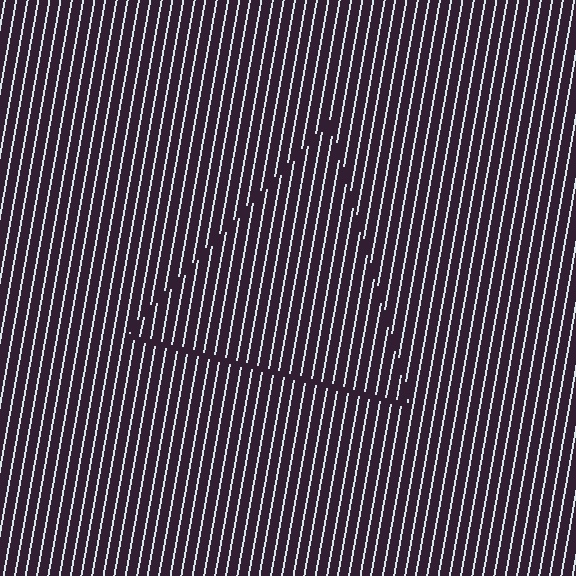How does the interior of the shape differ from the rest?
The interior of the shape contains the same grating, shifted by half a period — the contour is defined by the phase discontinuity where line-ends from the inner and outer gratings abut.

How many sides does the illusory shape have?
3 sides — the line-ends trace a triangle.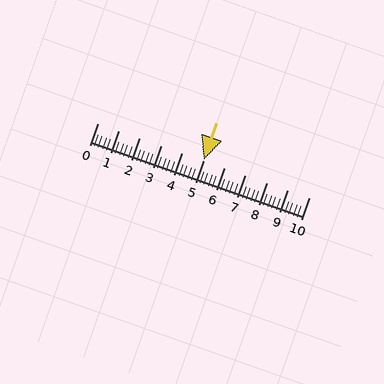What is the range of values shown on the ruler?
The ruler shows values from 0 to 10.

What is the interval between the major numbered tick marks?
The major tick marks are spaced 1 units apart.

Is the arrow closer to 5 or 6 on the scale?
The arrow is closer to 5.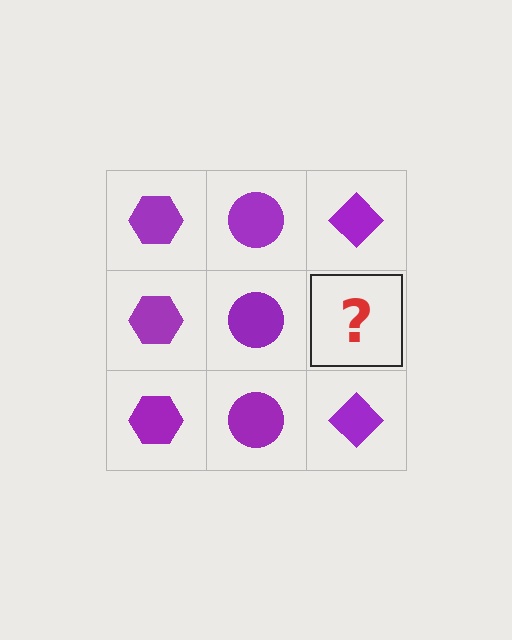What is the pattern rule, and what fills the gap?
The rule is that each column has a consistent shape. The gap should be filled with a purple diamond.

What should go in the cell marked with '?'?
The missing cell should contain a purple diamond.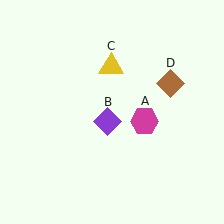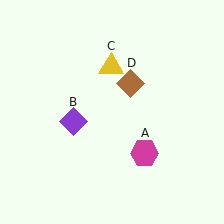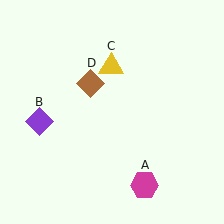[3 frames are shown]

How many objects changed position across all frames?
3 objects changed position: magenta hexagon (object A), purple diamond (object B), brown diamond (object D).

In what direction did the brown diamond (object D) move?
The brown diamond (object D) moved left.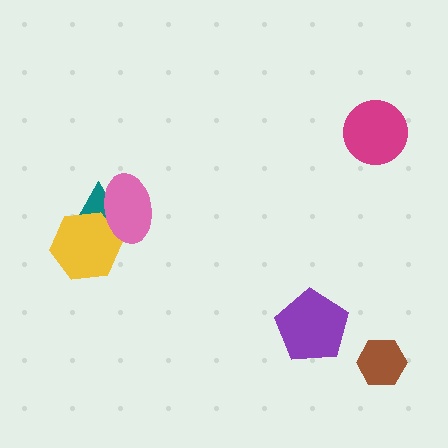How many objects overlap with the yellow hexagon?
2 objects overlap with the yellow hexagon.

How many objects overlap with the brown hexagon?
0 objects overlap with the brown hexagon.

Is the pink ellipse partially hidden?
No, no other shape covers it.